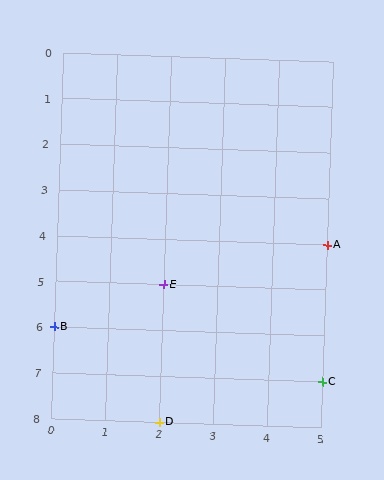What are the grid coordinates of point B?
Point B is at grid coordinates (0, 6).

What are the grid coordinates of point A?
Point A is at grid coordinates (5, 4).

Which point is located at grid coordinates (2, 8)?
Point D is at (2, 8).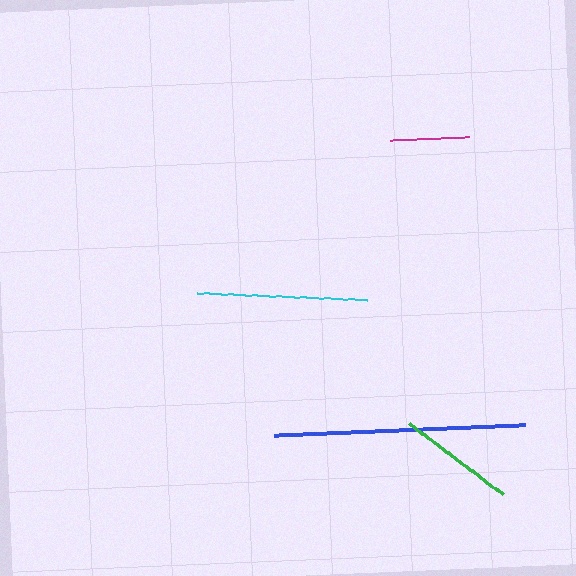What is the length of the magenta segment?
The magenta segment is approximately 79 pixels long.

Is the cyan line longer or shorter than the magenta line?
The cyan line is longer than the magenta line.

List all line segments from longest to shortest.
From longest to shortest: blue, cyan, green, magenta.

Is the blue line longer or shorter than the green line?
The blue line is longer than the green line.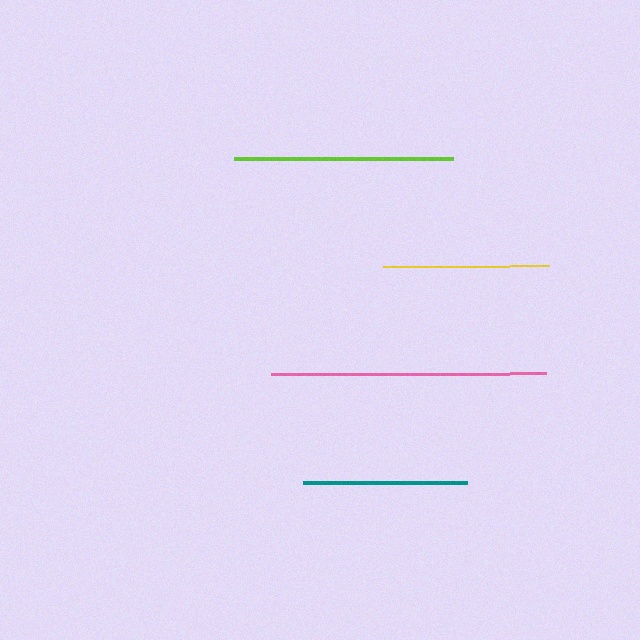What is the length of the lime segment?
The lime segment is approximately 219 pixels long.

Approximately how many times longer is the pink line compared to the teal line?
The pink line is approximately 1.7 times the length of the teal line.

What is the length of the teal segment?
The teal segment is approximately 164 pixels long.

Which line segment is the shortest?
The teal line is the shortest at approximately 164 pixels.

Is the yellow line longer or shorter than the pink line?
The pink line is longer than the yellow line.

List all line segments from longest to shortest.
From longest to shortest: pink, lime, yellow, teal.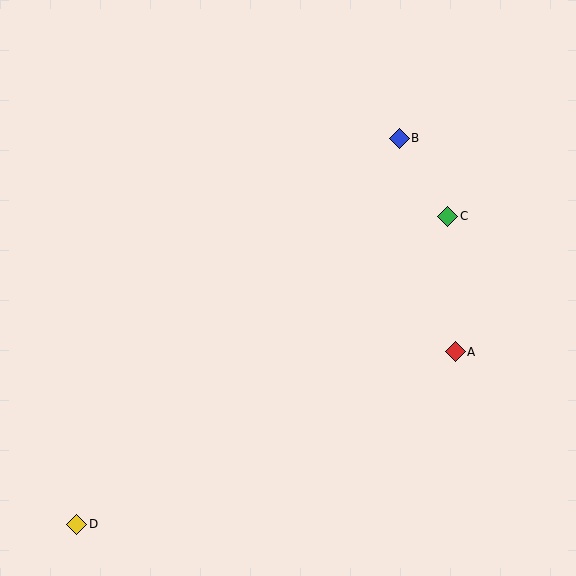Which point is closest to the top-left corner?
Point B is closest to the top-left corner.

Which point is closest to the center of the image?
Point C at (448, 216) is closest to the center.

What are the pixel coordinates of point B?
Point B is at (399, 138).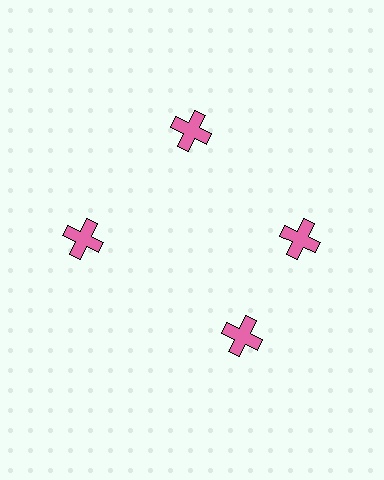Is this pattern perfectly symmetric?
No. The 4 pink crosses are arranged in a ring, but one element near the 6 o'clock position is rotated out of alignment along the ring, breaking the 4-fold rotational symmetry.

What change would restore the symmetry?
The symmetry would be restored by rotating it back into even spacing with its neighbors so that all 4 crosses sit at equal angles and equal distance from the center.